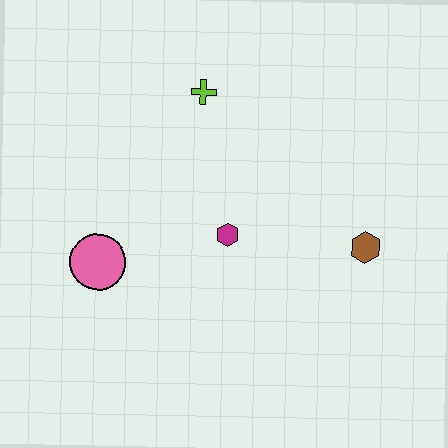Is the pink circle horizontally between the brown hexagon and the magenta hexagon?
No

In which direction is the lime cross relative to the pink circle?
The lime cross is above the pink circle.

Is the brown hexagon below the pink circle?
No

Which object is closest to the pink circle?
The magenta hexagon is closest to the pink circle.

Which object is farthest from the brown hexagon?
The pink circle is farthest from the brown hexagon.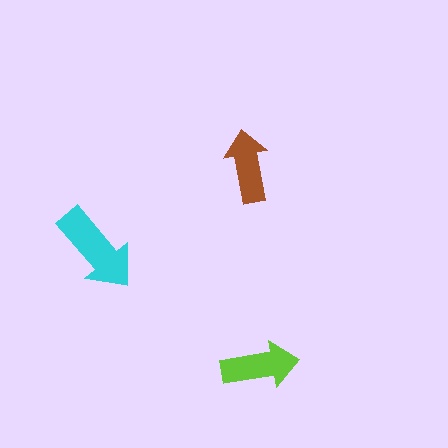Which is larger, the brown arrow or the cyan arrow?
The cyan one.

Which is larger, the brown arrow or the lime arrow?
The lime one.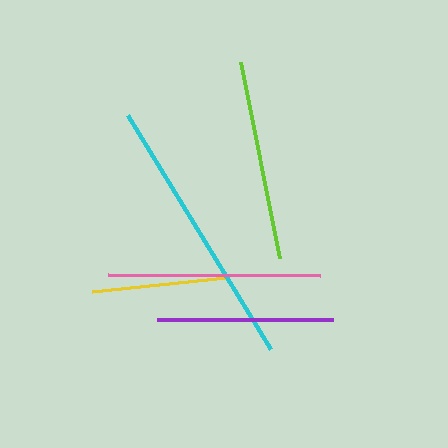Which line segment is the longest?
The cyan line is the longest at approximately 274 pixels.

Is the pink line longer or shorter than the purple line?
The pink line is longer than the purple line.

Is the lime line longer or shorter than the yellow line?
The lime line is longer than the yellow line.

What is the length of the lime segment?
The lime segment is approximately 200 pixels long.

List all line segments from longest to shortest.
From longest to shortest: cyan, pink, lime, purple, yellow.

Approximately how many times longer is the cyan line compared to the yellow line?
The cyan line is approximately 2.0 times the length of the yellow line.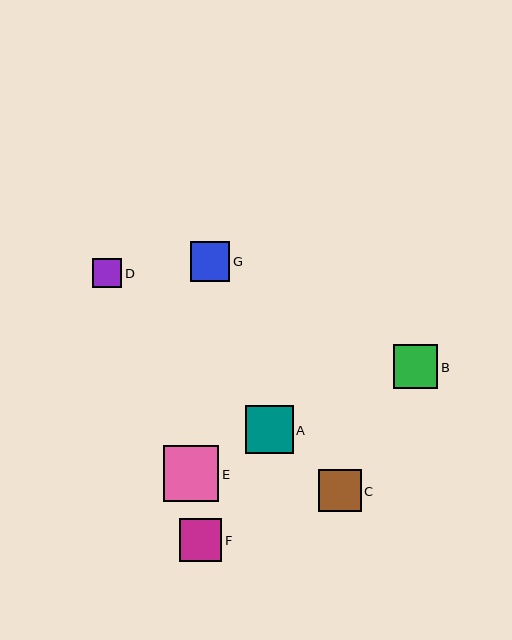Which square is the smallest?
Square D is the smallest with a size of approximately 29 pixels.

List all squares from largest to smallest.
From largest to smallest: E, A, B, C, F, G, D.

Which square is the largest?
Square E is the largest with a size of approximately 56 pixels.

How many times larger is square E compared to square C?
Square E is approximately 1.3 times the size of square C.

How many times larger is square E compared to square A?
Square E is approximately 1.2 times the size of square A.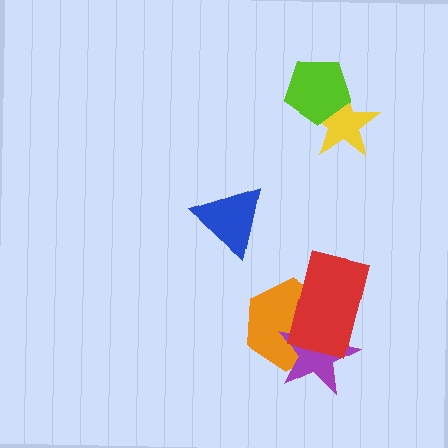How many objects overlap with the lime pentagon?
1 object overlaps with the lime pentagon.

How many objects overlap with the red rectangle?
2 objects overlap with the red rectangle.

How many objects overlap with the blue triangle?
0 objects overlap with the blue triangle.